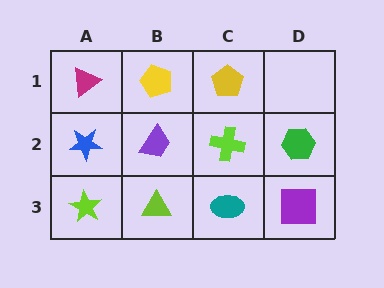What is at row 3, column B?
A lime triangle.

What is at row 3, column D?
A purple square.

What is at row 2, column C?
A lime cross.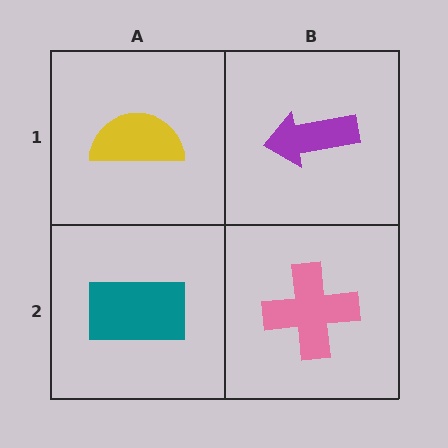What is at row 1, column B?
A purple arrow.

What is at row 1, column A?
A yellow semicircle.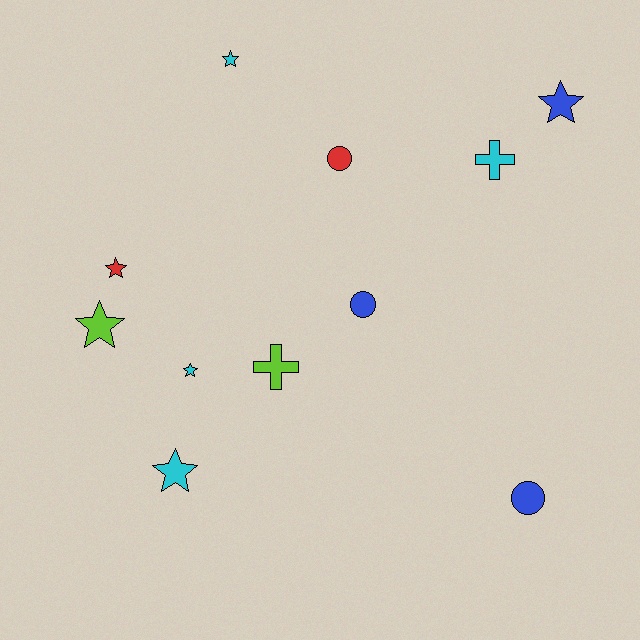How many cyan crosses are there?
There is 1 cyan cross.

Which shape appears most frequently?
Star, with 6 objects.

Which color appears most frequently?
Cyan, with 4 objects.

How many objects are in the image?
There are 11 objects.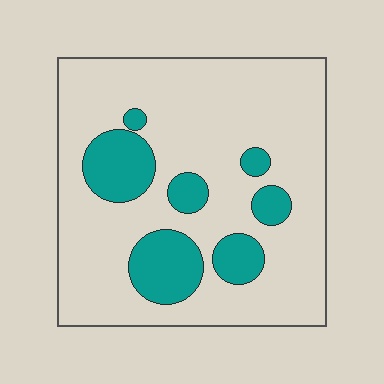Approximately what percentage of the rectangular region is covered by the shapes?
Approximately 20%.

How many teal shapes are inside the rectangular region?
7.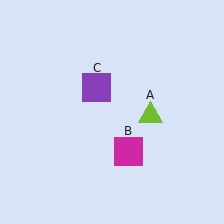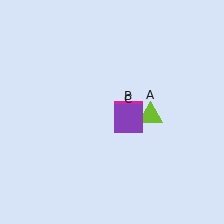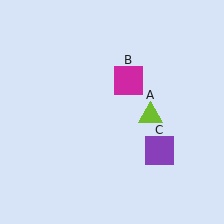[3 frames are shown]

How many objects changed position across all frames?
2 objects changed position: magenta square (object B), purple square (object C).